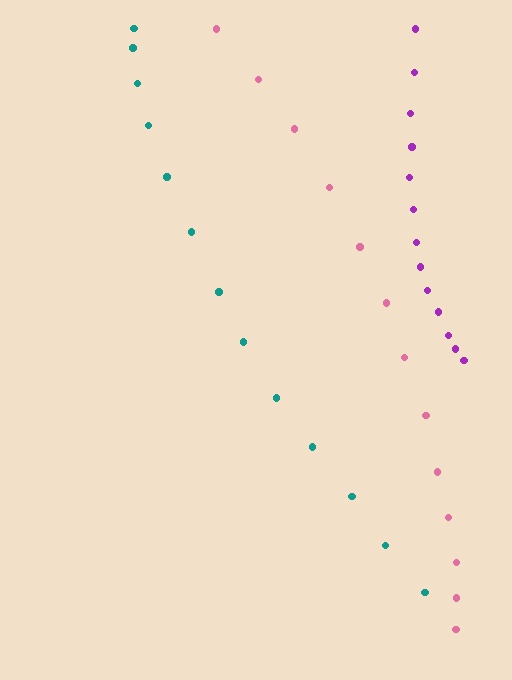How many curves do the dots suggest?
There are 3 distinct paths.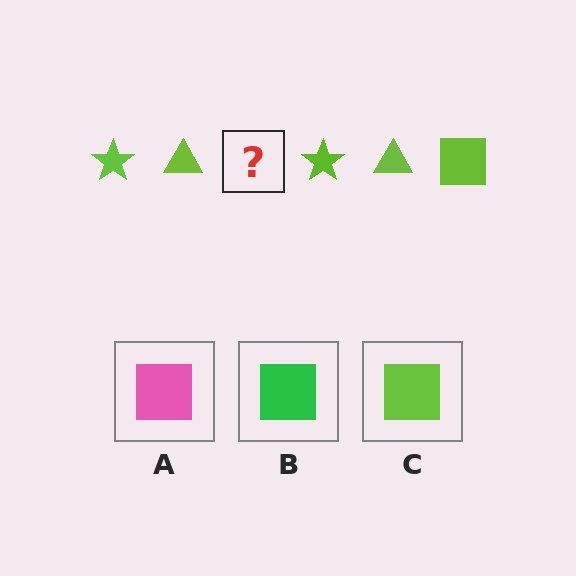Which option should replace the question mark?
Option C.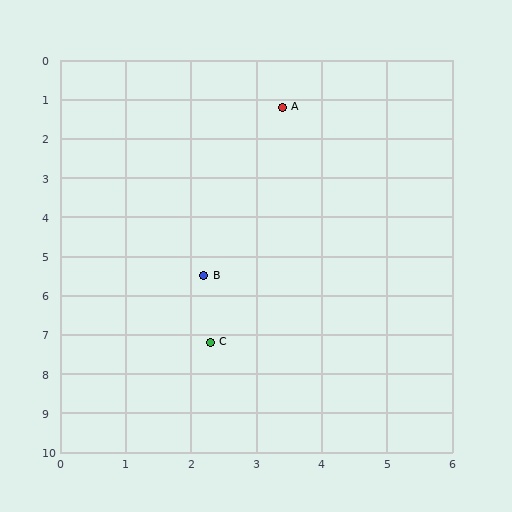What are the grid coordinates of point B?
Point B is at approximately (2.2, 5.5).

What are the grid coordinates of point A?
Point A is at approximately (3.4, 1.2).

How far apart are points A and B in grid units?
Points A and B are about 4.5 grid units apart.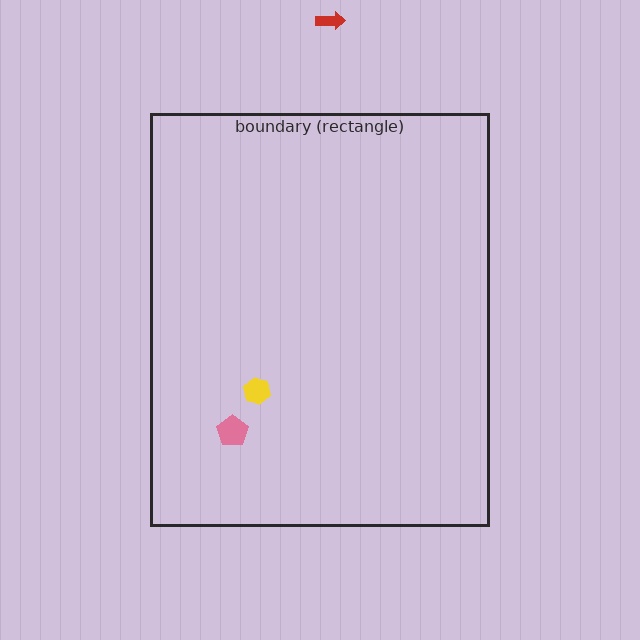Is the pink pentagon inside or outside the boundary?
Inside.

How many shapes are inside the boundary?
2 inside, 1 outside.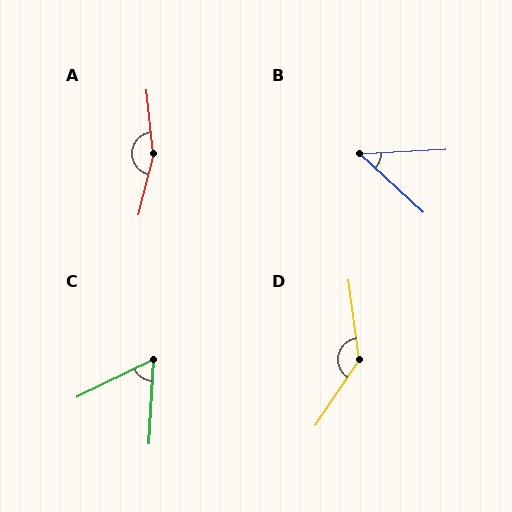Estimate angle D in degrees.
Approximately 139 degrees.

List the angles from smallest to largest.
B (46°), C (61°), D (139°), A (160°).